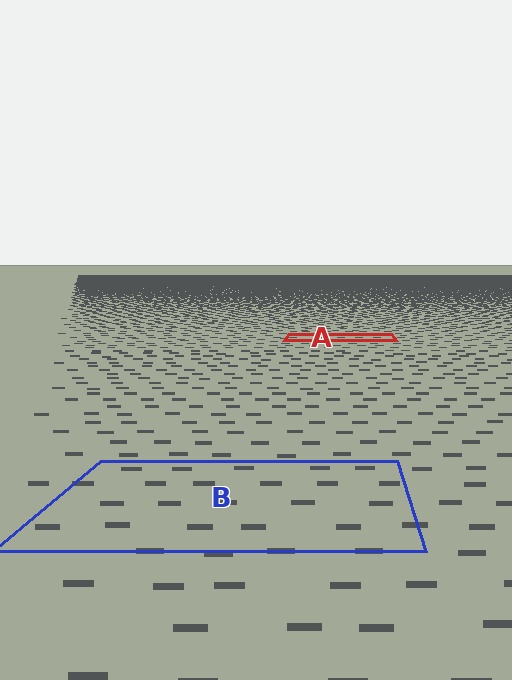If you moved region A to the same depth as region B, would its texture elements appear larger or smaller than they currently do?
They would appear larger. At a closer depth, the same texture elements are projected at a bigger on-screen size.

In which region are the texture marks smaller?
The texture marks are smaller in region A, because it is farther away.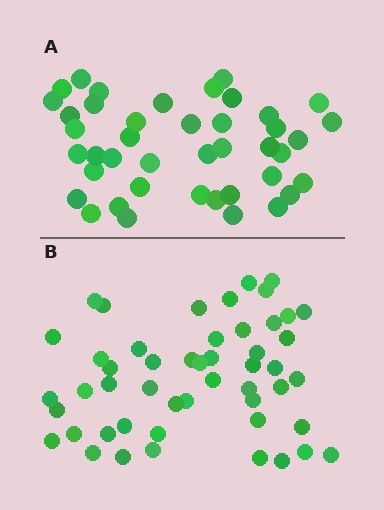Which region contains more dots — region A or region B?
Region B (the bottom region) has more dots.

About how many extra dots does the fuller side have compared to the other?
Region B has roughly 8 or so more dots than region A.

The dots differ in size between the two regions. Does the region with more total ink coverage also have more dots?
No. Region A has more total ink coverage because its dots are larger, but region B actually contains more individual dots. Total area can be misleading — the number of items is what matters here.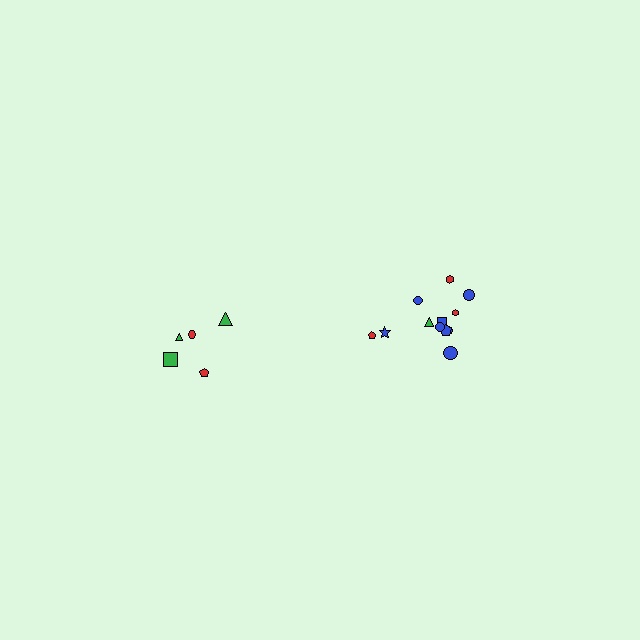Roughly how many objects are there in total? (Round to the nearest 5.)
Roughly 15 objects in total.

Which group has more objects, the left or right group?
The right group.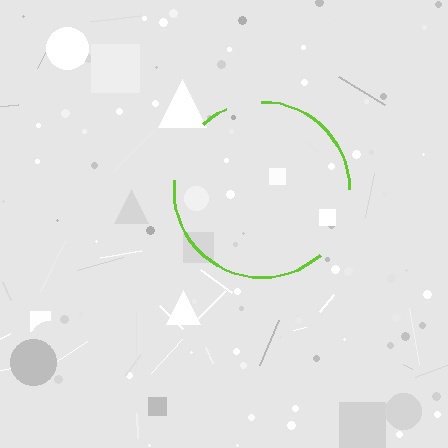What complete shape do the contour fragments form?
The contour fragments form a circle.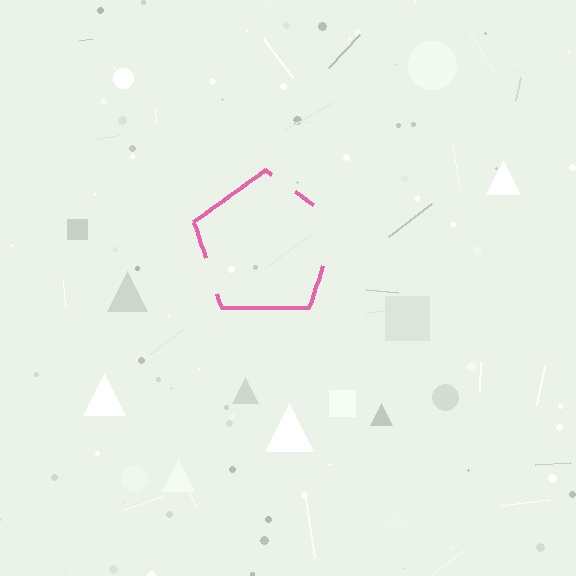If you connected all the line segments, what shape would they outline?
They would outline a pentagon.